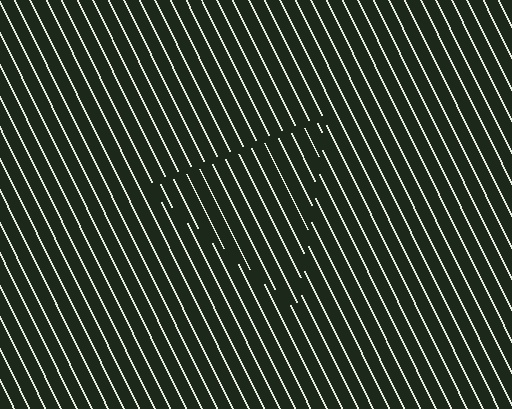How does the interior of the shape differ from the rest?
The interior of the shape contains the same grating, shifted by half a period — the contour is defined by the phase discontinuity where line-ends from the inner and outer gratings abut.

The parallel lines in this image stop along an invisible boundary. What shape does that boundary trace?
An illusory triangle. The interior of the shape contains the same grating, shifted by half a period — the contour is defined by the phase discontinuity where line-ends from the inner and outer gratings abut.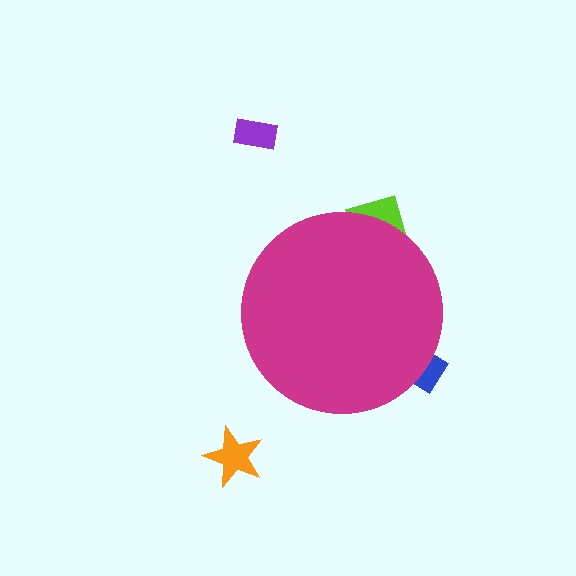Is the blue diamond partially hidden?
Yes, the blue diamond is partially hidden behind the magenta circle.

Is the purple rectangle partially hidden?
No, the purple rectangle is fully visible.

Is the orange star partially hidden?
No, the orange star is fully visible.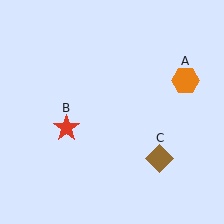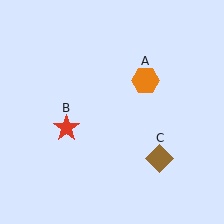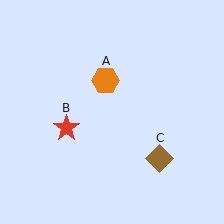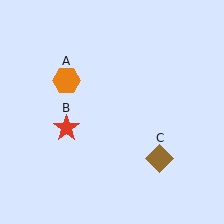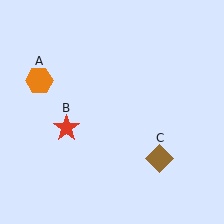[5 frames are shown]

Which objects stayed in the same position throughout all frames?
Red star (object B) and brown diamond (object C) remained stationary.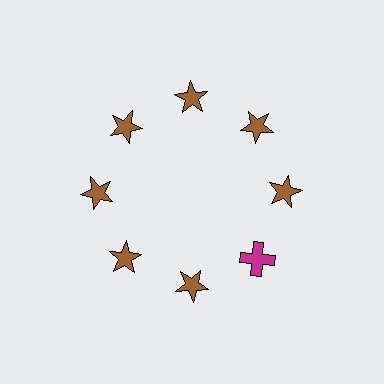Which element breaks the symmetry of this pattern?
The magenta cross at roughly the 4 o'clock position breaks the symmetry. All other shapes are brown stars.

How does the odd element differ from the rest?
It differs in both color (magenta instead of brown) and shape (cross instead of star).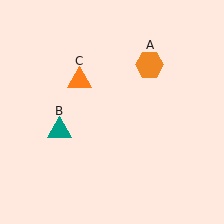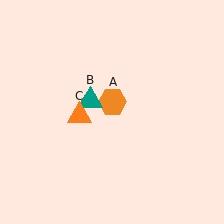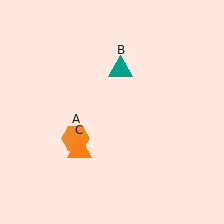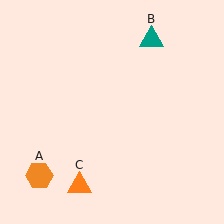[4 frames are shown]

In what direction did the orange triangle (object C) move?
The orange triangle (object C) moved down.